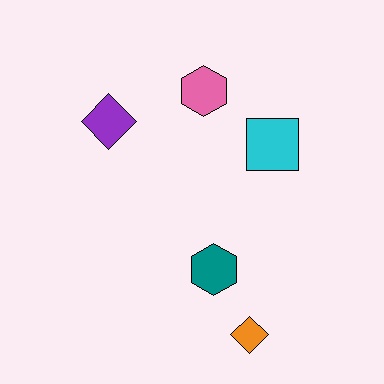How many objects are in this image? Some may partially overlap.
There are 5 objects.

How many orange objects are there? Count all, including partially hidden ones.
There is 1 orange object.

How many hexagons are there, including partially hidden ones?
There are 2 hexagons.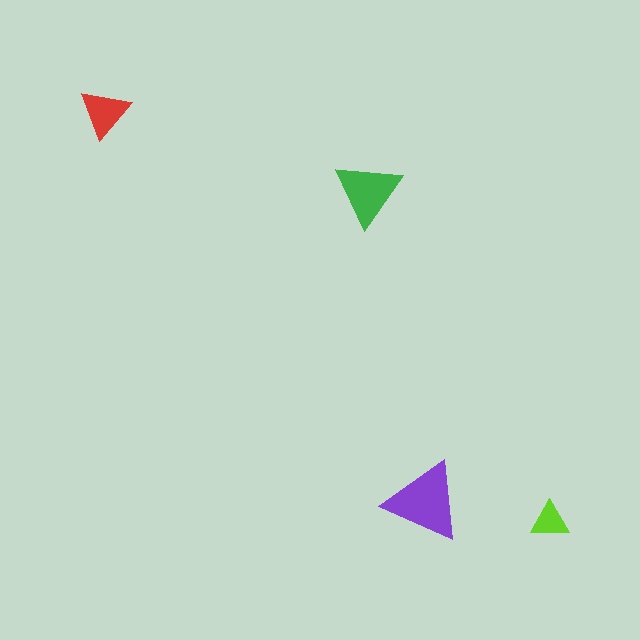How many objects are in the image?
There are 4 objects in the image.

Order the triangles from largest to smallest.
the purple one, the green one, the red one, the lime one.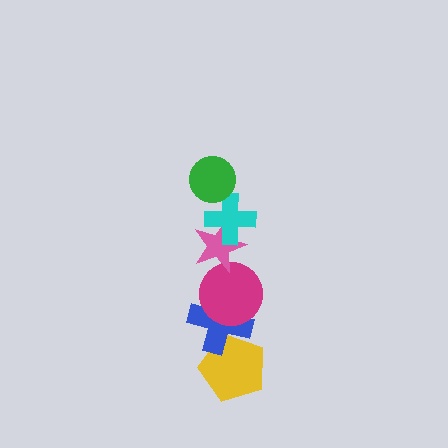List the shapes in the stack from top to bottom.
From top to bottom: the green circle, the cyan cross, the pink star, the magenta circle, the blue cross, the yellow pentagon.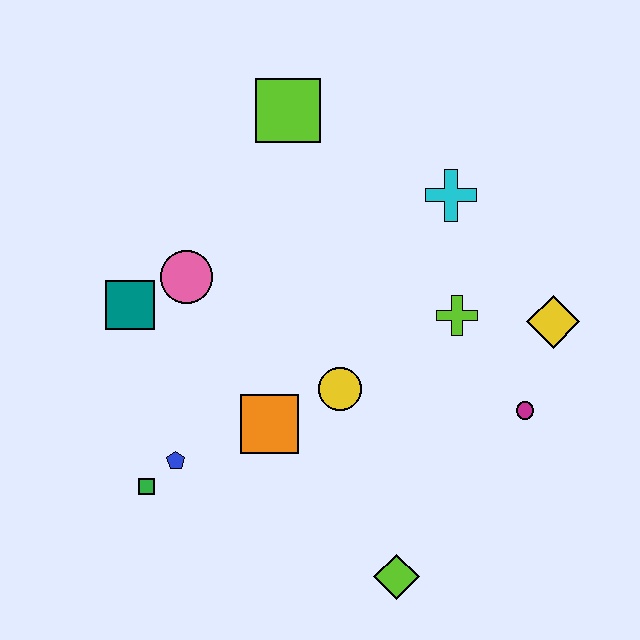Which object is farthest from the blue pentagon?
The yellow diamond is farthest from the blue pentagon.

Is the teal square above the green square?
Yes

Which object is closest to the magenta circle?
The yellow diamond is closest to the magenta circle.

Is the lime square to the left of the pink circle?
No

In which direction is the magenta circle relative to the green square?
The magenta circle is to the right of the green square.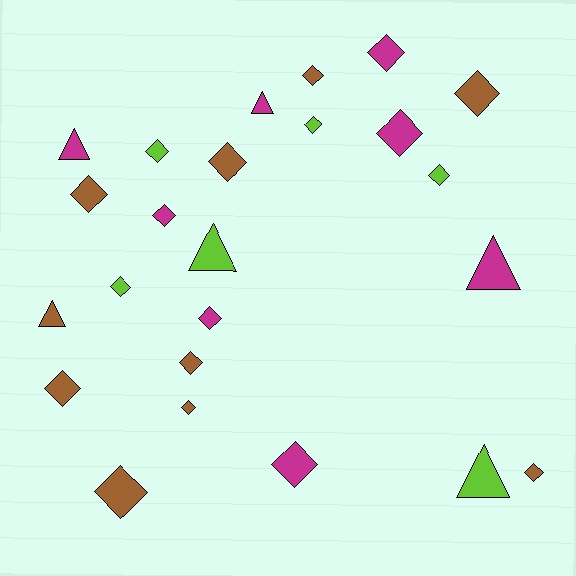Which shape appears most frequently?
Diamond, with 18 objects.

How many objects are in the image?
There are 24 objects.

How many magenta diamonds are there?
There are 5 magenta diamonds.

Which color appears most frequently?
Brown, with 10 objects.